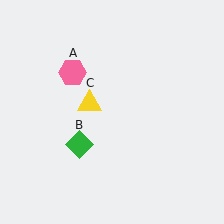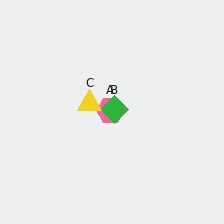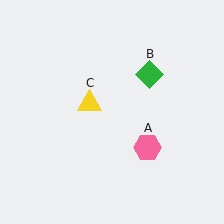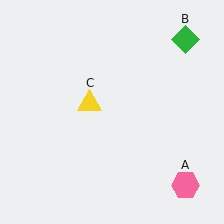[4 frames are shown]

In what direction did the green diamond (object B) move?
The green diamond (object B) moved up and to the right.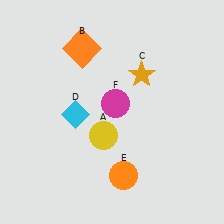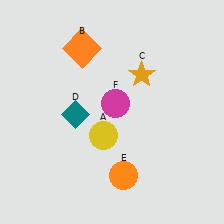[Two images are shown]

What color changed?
The diamond (D) changed from cyan in Image 1 to teal in Image 2.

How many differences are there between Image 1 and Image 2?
There is 1 difference between the two images.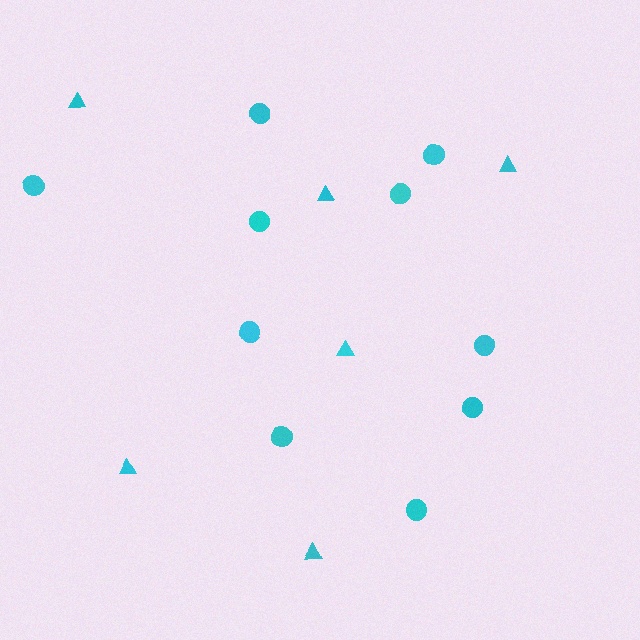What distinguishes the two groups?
There are 2 groups: one group of triangles (6) and one group of circles (10).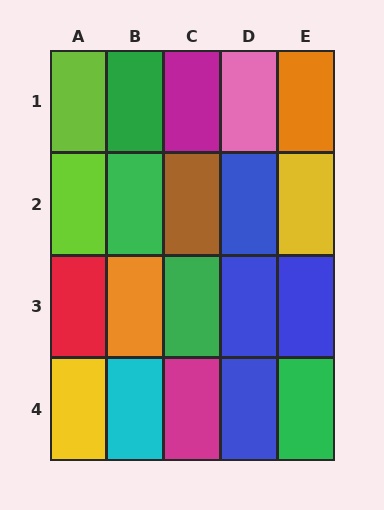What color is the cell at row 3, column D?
Blue.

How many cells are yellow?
2 cells are yellow.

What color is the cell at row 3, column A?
Red.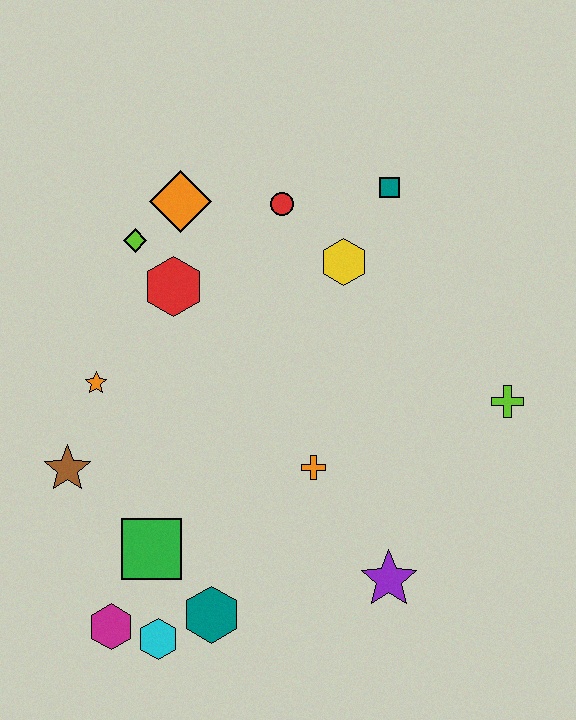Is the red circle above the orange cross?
Yes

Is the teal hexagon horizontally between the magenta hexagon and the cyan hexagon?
No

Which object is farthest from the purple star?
The orange diamond is farthest from the purple star.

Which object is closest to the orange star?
The brown star is closest to the orange star.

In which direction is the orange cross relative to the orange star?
The orange cross is to the right of the orange star.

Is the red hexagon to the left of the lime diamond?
No